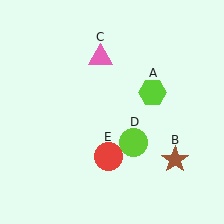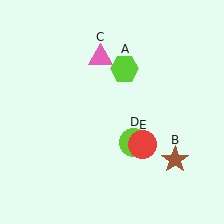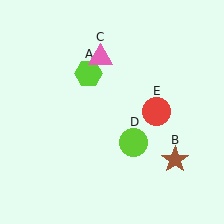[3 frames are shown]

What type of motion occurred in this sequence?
The lime hexagon (object A), red circle (object E) rotated counterclockwise around the center of the scene.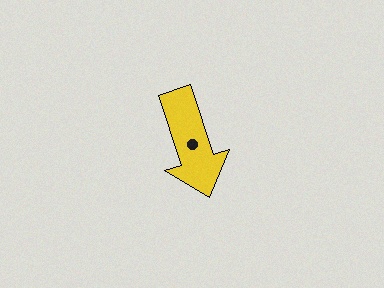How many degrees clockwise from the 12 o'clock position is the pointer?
Approximately 162 degrees.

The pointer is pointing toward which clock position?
Roughly 5 o'clock.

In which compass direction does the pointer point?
South.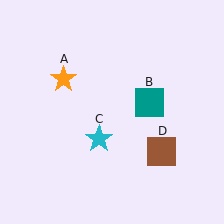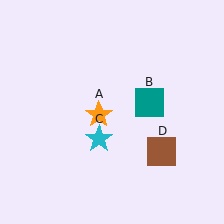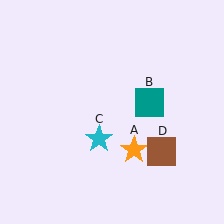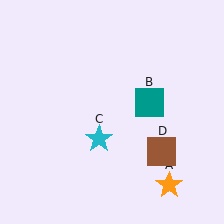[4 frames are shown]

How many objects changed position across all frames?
1 object changed position: orange star (object A).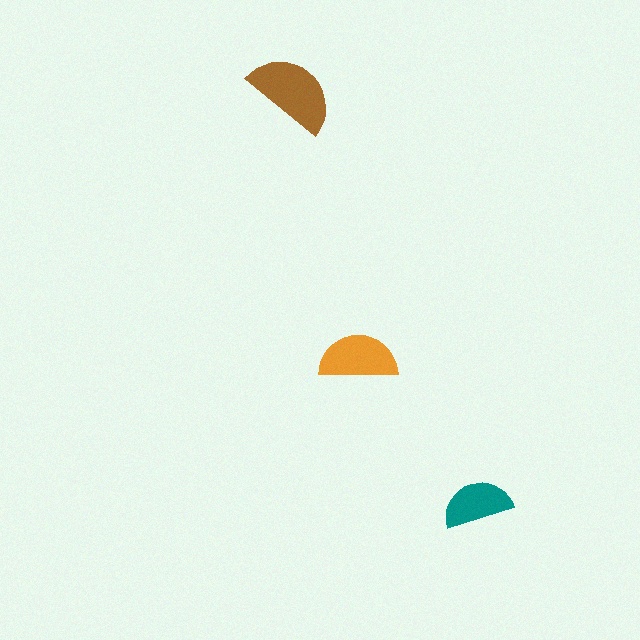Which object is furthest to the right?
The teal semicircle is rightmost.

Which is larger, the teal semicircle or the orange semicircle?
The orange one.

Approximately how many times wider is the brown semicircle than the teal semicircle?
About 1.5 times wider.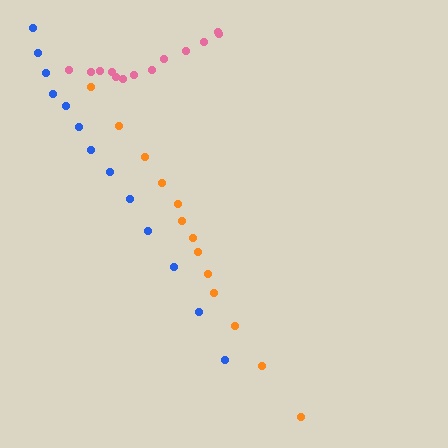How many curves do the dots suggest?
There are 3 distinct paths.